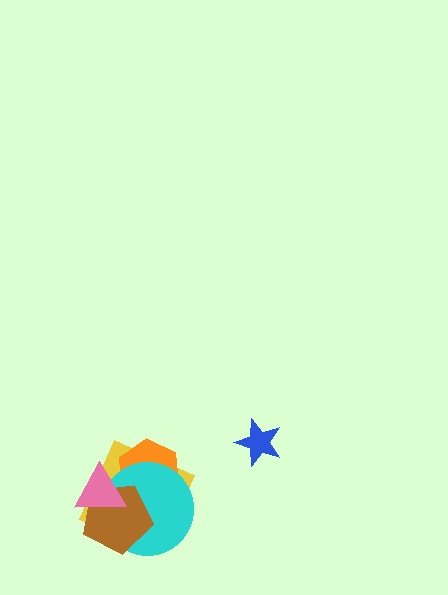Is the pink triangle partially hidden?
No, no other shape covers it.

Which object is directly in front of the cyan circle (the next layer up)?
The brown pentagon is directly in front of the cyan circle.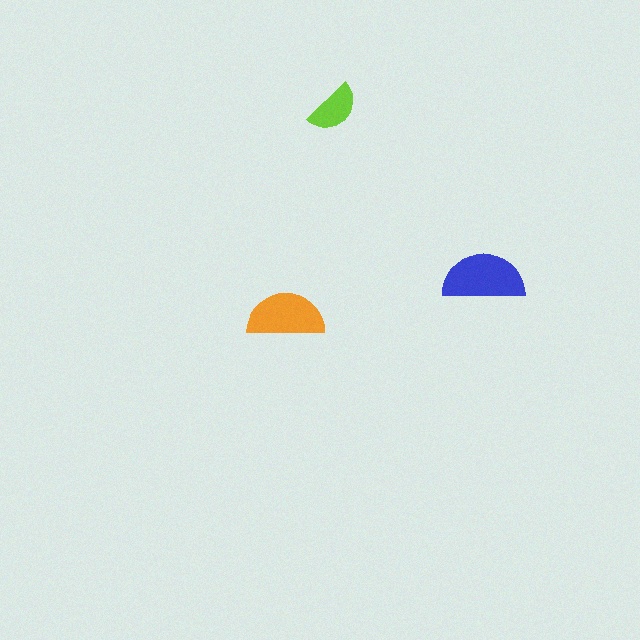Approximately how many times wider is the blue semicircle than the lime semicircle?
About 1.5 times wider.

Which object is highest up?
The lime semicircle is topmost.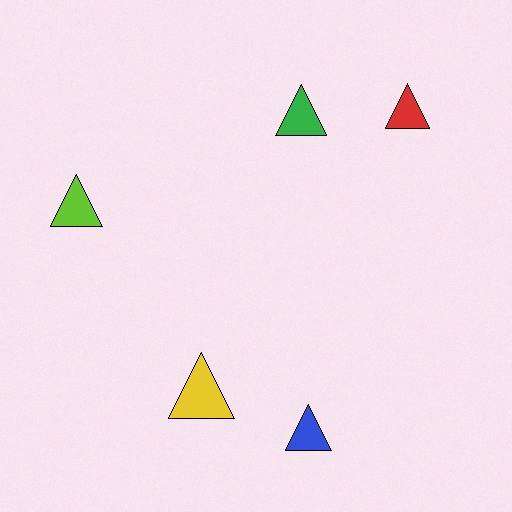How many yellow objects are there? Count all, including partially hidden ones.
There is 1 yellow object.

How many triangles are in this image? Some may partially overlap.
There are 5 triangles.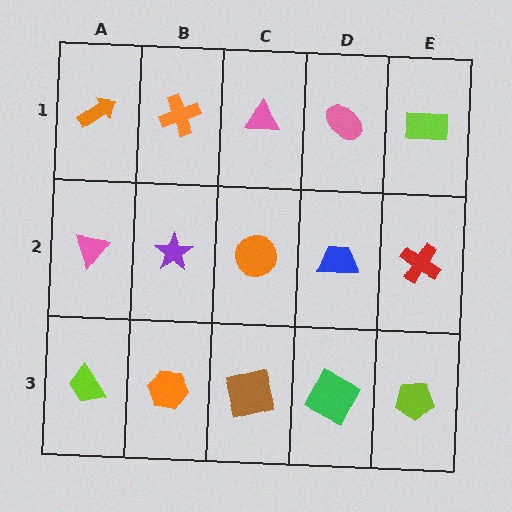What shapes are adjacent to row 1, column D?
A blue trapezoid (row 2, column D), a pink triangle (row 1, column C), a lime rectangle (row 1, column E).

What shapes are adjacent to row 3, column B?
A purple star (row 2, column B), a lime trapezoid (row 3, column A), a brown square (row 3, column C).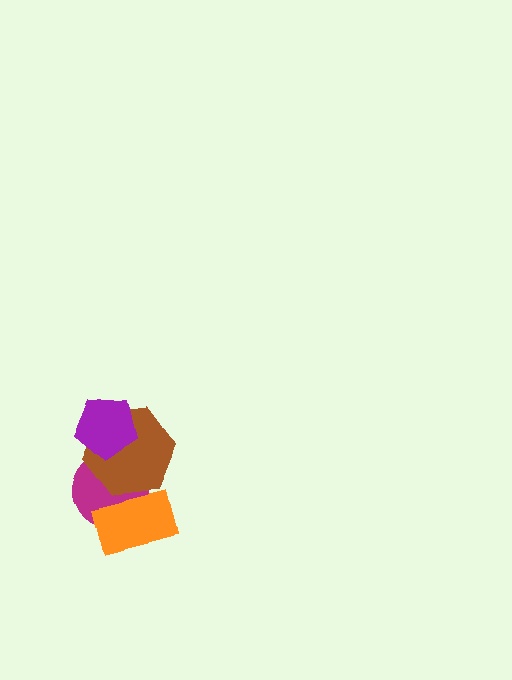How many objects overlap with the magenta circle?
3 objects overlap with the magenta circle.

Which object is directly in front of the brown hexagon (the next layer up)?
The purple pentagon is directly in front of the brown hexagon.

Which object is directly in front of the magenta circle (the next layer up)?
The brown hexagon is directly in front of the magenta circle.